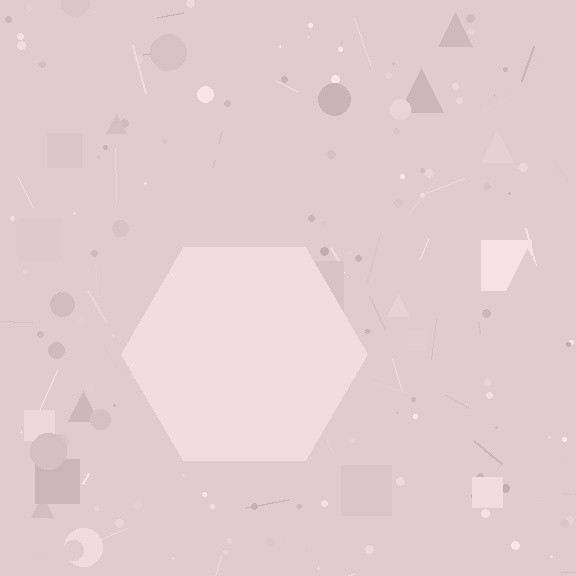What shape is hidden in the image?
A hexagon is hidden in the image.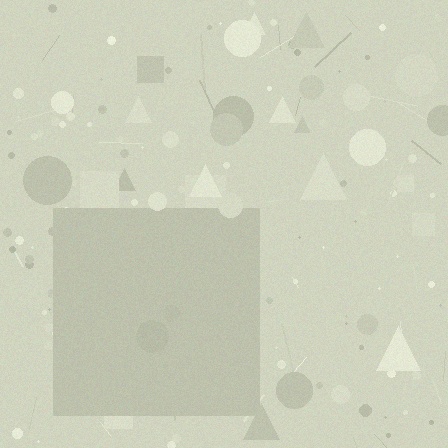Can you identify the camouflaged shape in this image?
The camouflaged shape is a square.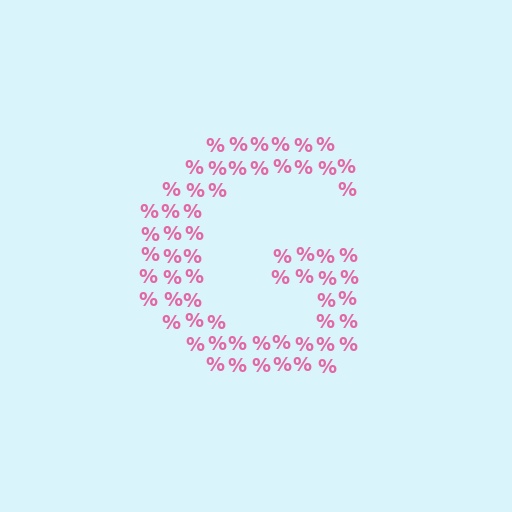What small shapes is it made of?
It is made of small percent signs.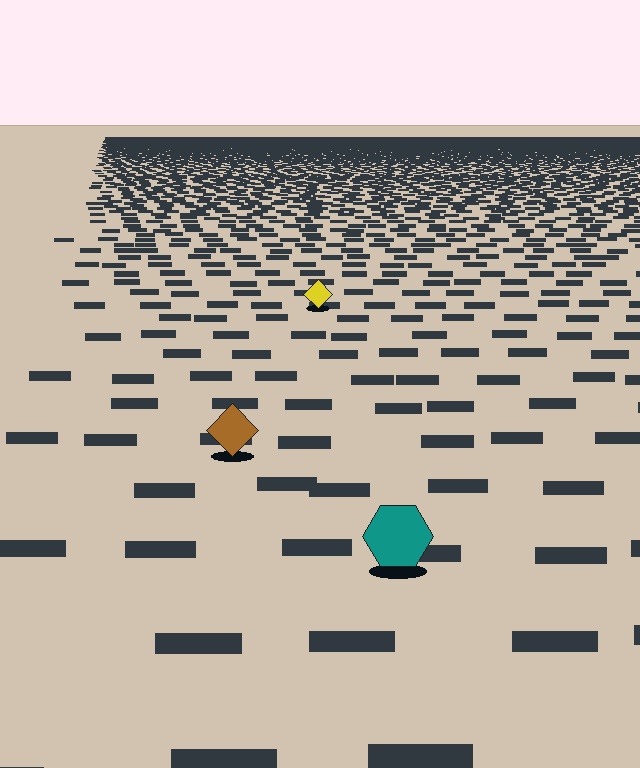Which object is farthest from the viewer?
The yellow diamond is farthest from the viewer. It appears smaller and the ground texture around it is denser.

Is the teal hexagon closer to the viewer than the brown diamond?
Yes. The teal hexagon is closer — you can tell from the texture gradient: the ground texture is coarser near it.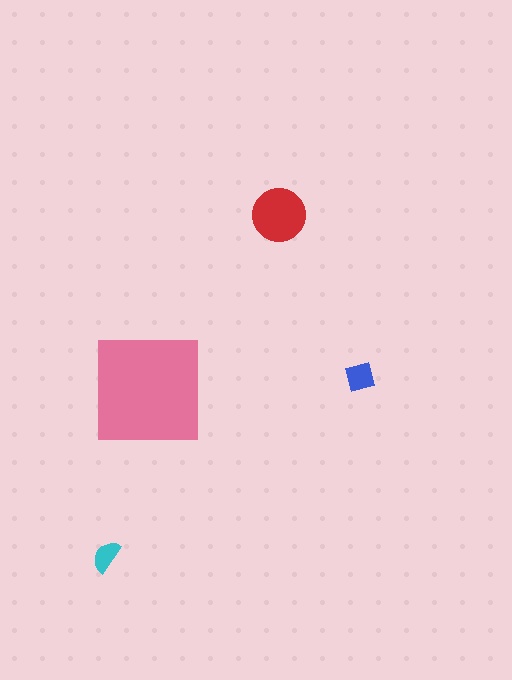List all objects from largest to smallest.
The pink square, the red circle, the blue diamond, the cyan semicircle.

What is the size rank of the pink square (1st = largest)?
1st.